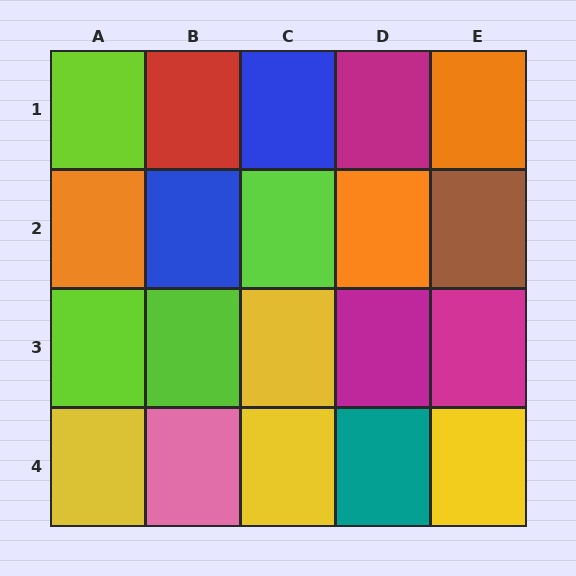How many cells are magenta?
3 cells are magenta.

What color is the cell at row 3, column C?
Yellow.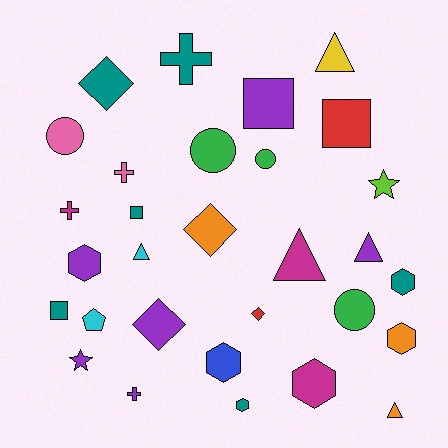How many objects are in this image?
There are 30 objects.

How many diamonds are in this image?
There are 4 diamonds.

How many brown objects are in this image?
There are no brown objects.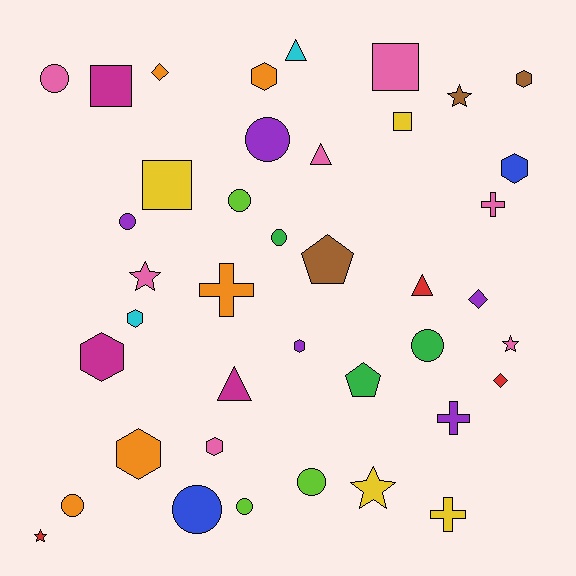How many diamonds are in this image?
There are 3 diamonds.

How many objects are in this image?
There are 40 objects.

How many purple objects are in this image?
There are 5 purple objects.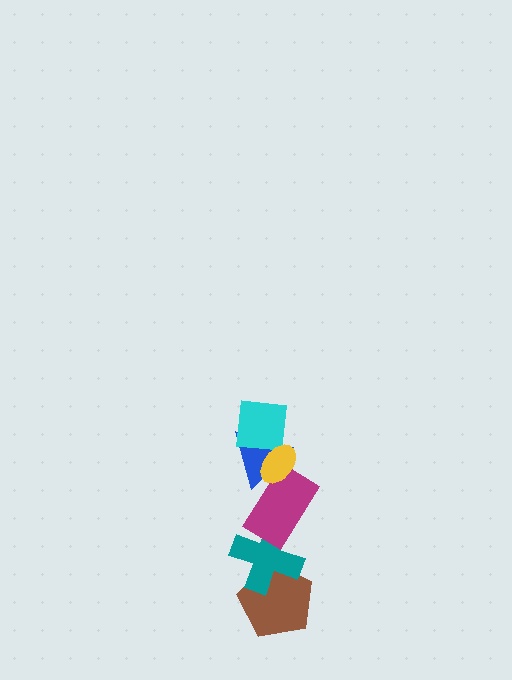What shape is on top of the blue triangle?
The cyan square is on top of the blue triangle.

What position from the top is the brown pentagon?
The brown pentagon is 6th from the top.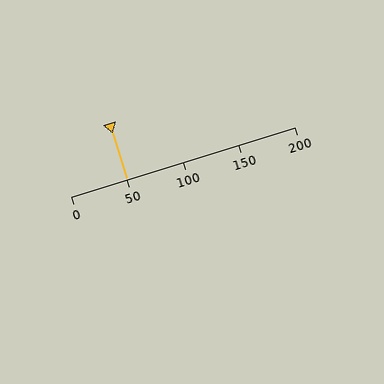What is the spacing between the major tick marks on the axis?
The major ticks are spaced 50 apart.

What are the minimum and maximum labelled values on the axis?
The axis runs from 0 to 200.